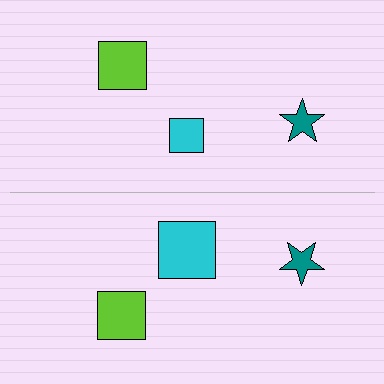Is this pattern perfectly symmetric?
No, the pattern is not perfectly symmetric. The cyan square on the bottom side has a different size than its mirror counterpart.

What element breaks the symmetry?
The cyan square on the bottom side has a different size than its mirror counterpart.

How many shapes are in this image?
There are 6 shapes in this image.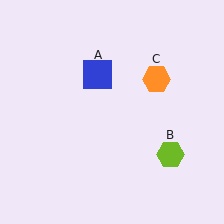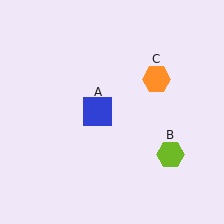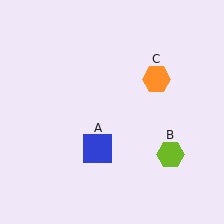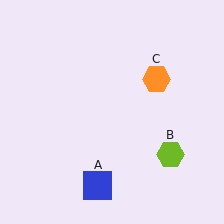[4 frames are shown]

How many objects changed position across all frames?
1 object changed position: blue square (object A).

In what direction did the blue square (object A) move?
The blue square (object A) moved down.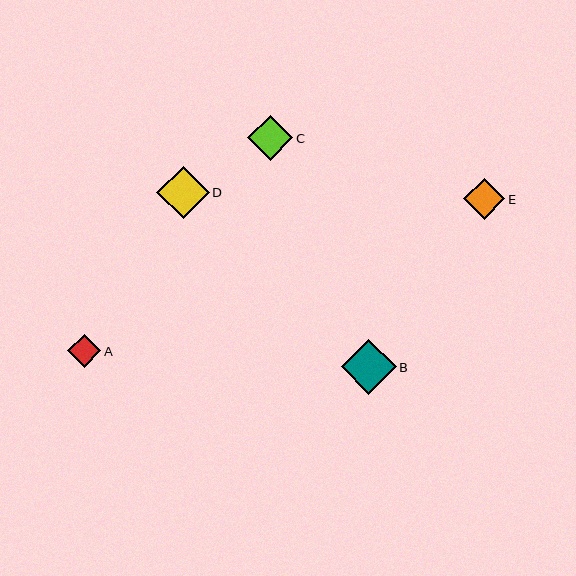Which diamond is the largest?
Diamond B is the largest with a size of approximately 55 pixels.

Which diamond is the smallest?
Diamond A is the smallest with a size of approximately 33 pixels.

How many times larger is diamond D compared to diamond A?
Diamond D is approximately 1.6 times the size of diamond A.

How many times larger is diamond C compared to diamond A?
Diamond C is approximately 1.3 times the size of diamond A.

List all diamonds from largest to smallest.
From largest to smallest: B, D, C, E, A.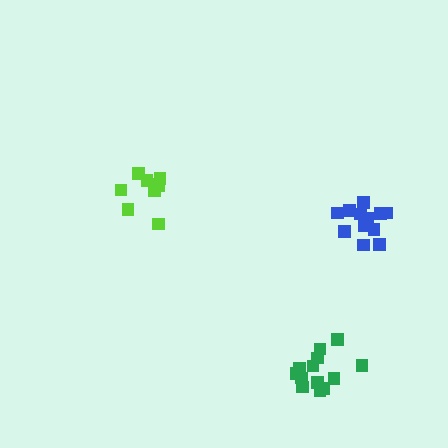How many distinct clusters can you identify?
There are 3 distinct clusters.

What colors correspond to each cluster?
The clusters are colored: lime, green, blue.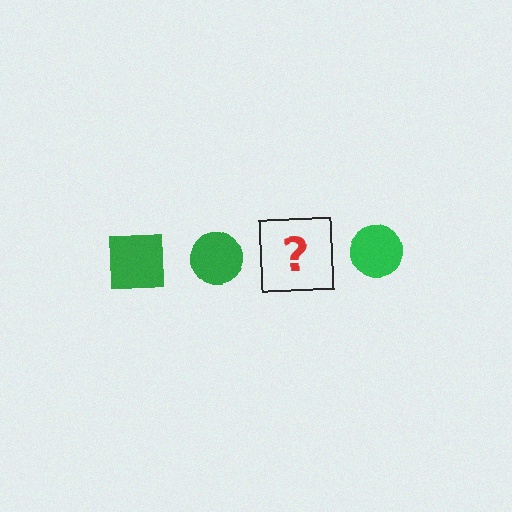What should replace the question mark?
The question mark should be replaced with a green square.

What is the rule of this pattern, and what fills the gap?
The rule is that the pattern cycles through square, circle shapes in green. The gap should be filled with a green square.